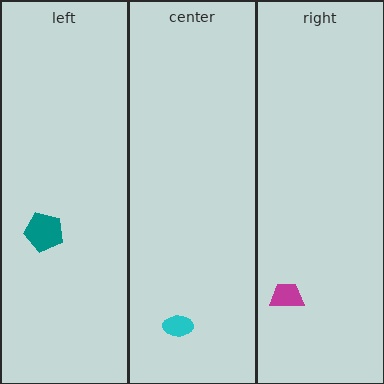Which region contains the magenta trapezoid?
The right region.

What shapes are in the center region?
The cyan ellipse.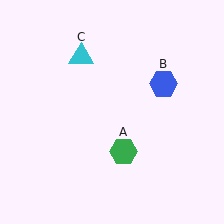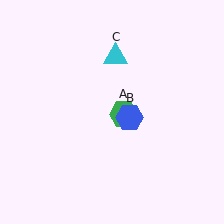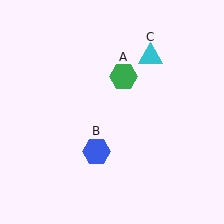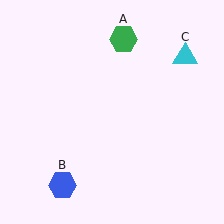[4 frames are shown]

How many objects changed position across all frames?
3 objects changed position: green hexagon (object A), blue hexagon (object B), cyan triangle (object C).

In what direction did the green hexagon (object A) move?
The green hexagon (object A) moved up.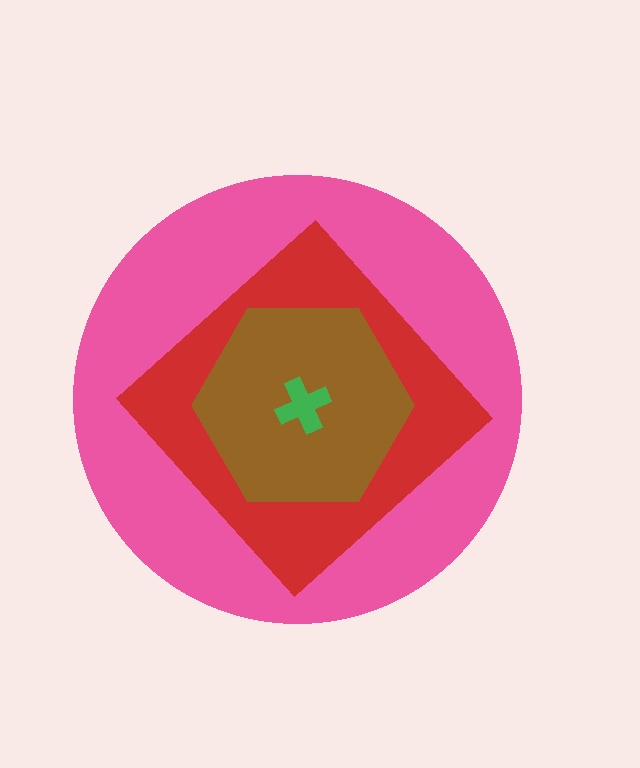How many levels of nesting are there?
4.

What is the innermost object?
The green cross.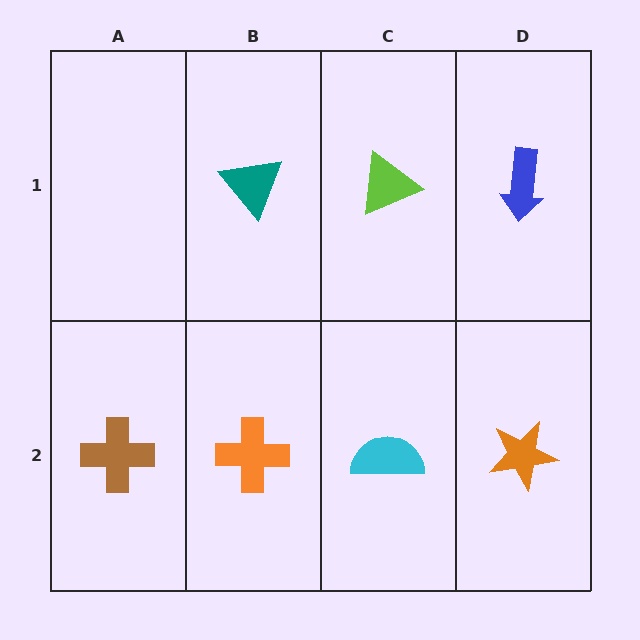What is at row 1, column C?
A lime triangle.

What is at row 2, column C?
A cyan semicircle.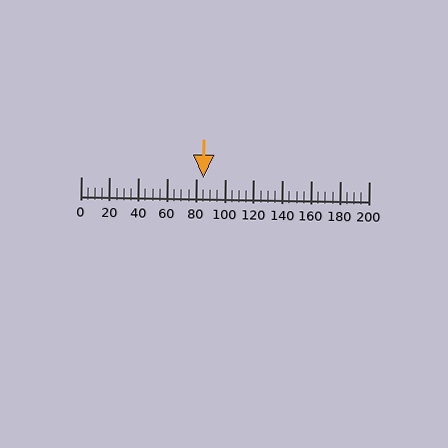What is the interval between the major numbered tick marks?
The major tick marks are spaced 20 units apart.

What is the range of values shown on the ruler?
The ruler shows values from 0 to 200.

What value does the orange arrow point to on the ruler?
The orange arrow points to approximately 85.